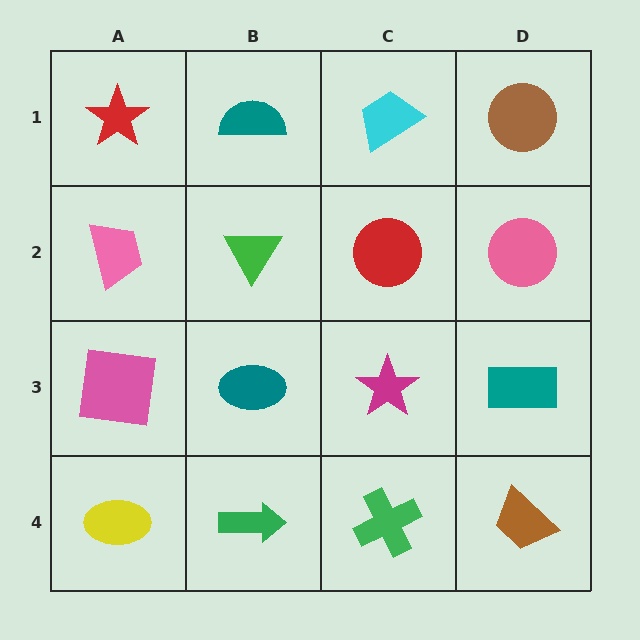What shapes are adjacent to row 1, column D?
A pink circle (row 2, column D), a cyan trapezoid (row 1, column C).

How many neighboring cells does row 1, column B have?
3.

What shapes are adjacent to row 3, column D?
A pink circle (row 2, column D), a brown trapezoid (row 4, column D), a magenta star (row 3, column C).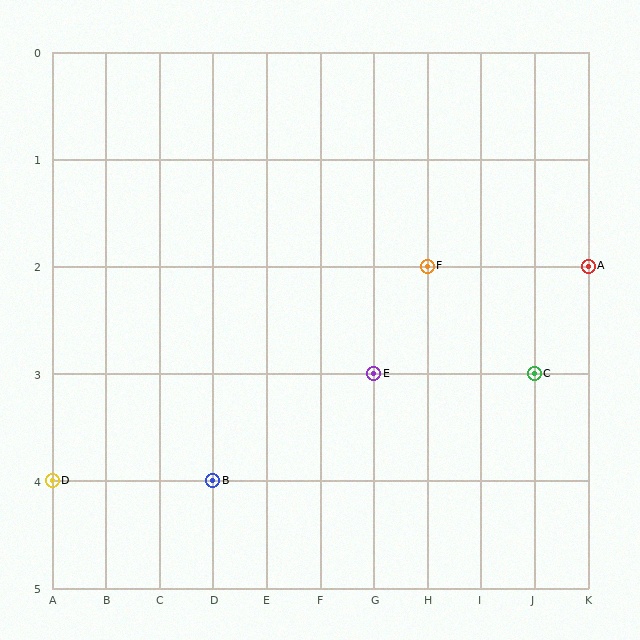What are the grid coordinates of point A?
Point A is at grid coordinates (K, 2).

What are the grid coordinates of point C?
Point C is at grid coordinates (J, 3).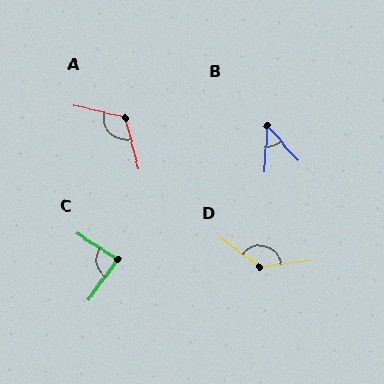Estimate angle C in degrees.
Approximately 87 degrees.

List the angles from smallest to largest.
B (45°), C (87°), A (118°), D (136°).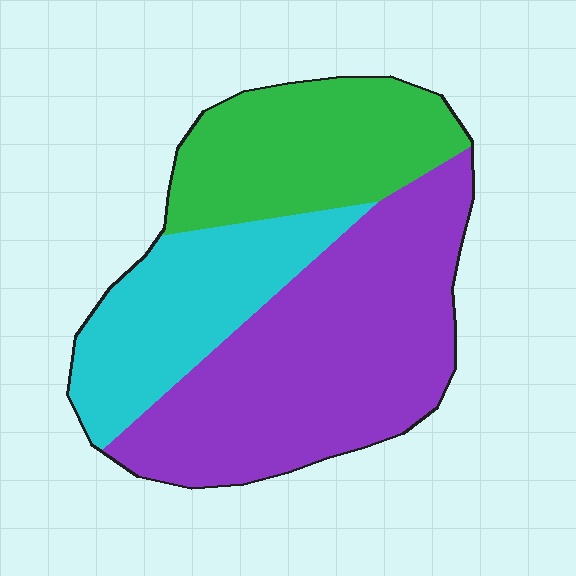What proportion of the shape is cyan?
Cyan covers around 25% of the shape.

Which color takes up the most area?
Purple, at roughly 50%.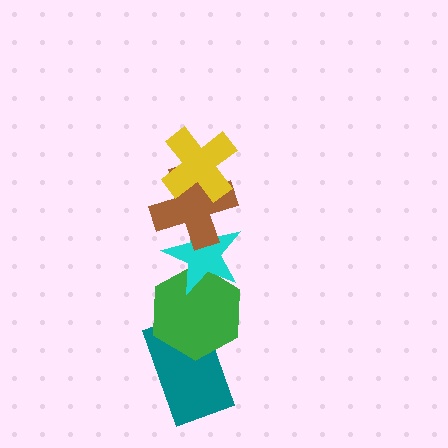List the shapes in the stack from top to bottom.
From top to bottom: the yellow cross, the brown cross, the cyan star, the green hexagon, the teal rectangle.